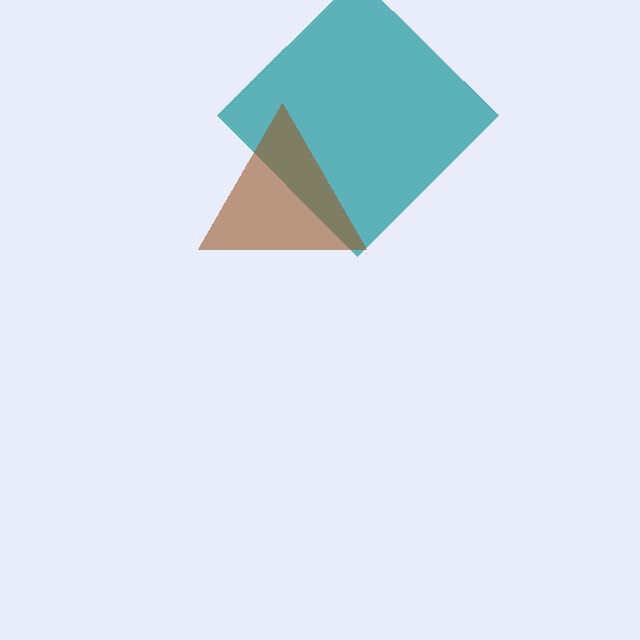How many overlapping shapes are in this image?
There are 2 overlapping shapes in the image.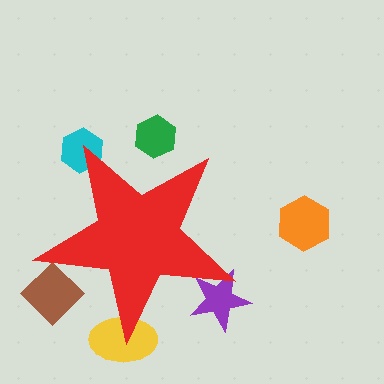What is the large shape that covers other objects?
A red star.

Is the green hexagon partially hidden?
Yes, the green hexagon is partially hidden behind the red star.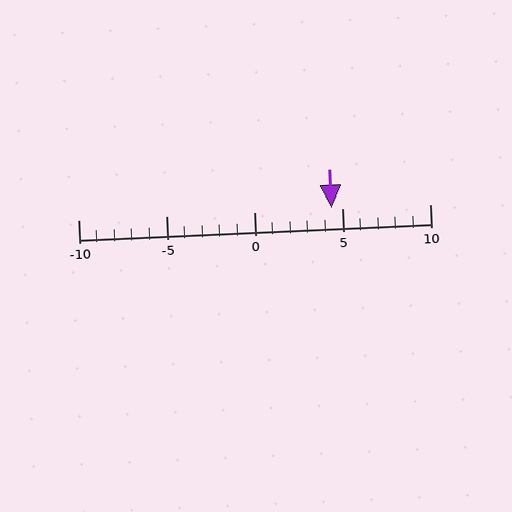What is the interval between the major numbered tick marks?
The major tick marks are spaced 5 units apart.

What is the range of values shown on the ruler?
The ruler shows values from -10 to 10.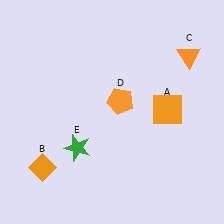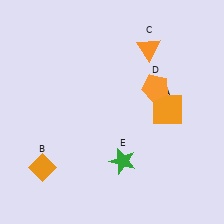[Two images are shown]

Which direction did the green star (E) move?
The green star (E) moved right.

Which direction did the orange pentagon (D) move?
The orange pentagon (D) moved right.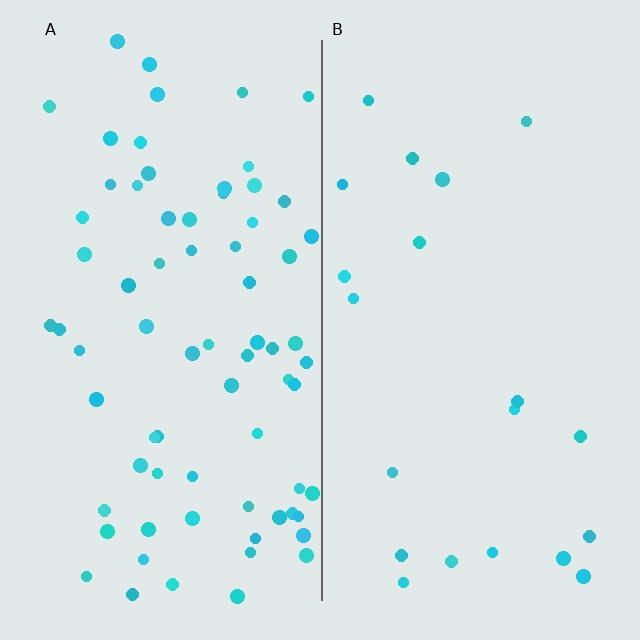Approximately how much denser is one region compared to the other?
Approximately 3.5× — region A over region B.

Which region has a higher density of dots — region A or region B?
A (the left).